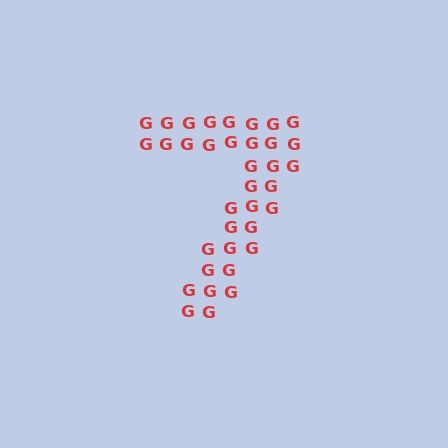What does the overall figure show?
The overall figure shows the digit 7.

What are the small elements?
The small elements are letter G's.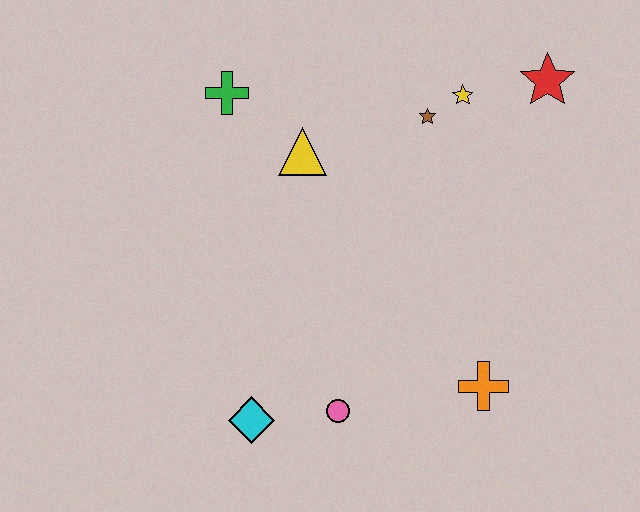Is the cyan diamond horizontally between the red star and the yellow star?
No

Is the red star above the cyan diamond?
Yes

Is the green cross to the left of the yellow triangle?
Yes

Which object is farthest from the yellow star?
The cyan diamond is farthest from the yellow star.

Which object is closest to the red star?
The yellow star is closest to the red star.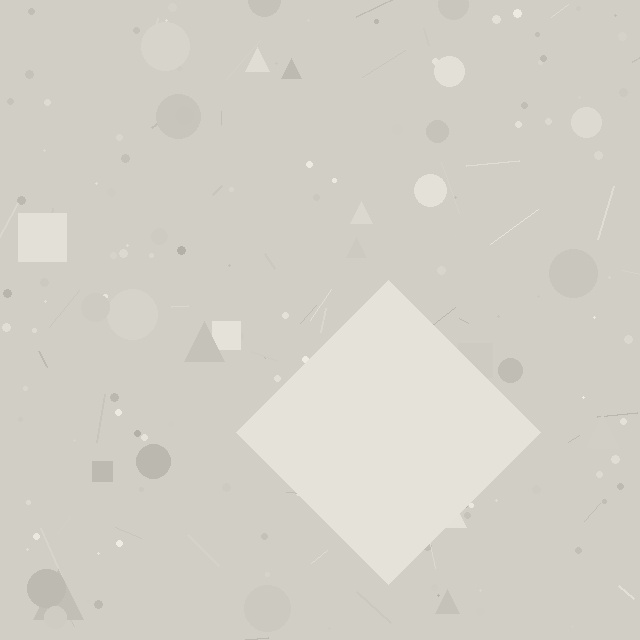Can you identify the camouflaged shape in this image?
The camouflaged shape is a diamond.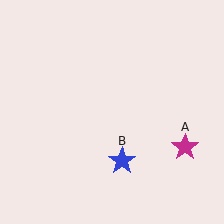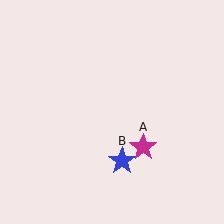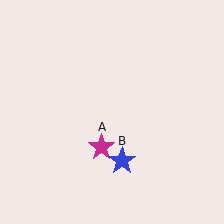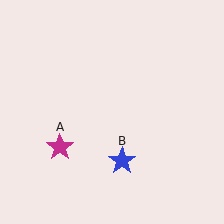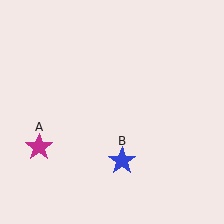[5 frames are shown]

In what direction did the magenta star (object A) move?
The magenta star (object A) moved left.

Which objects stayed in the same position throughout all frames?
Blue star (object B) remained stationary.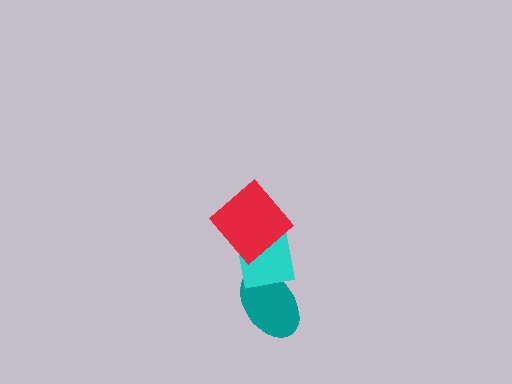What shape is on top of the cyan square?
The red diamond is on top of the cyan square.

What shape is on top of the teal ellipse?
The cyan square is on top of the teal ellipse.